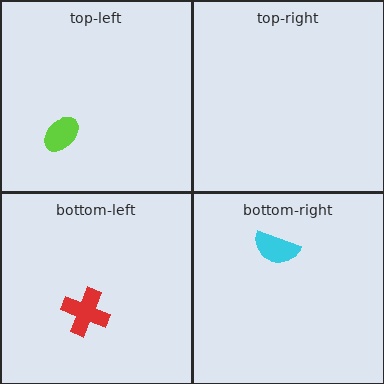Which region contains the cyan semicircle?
The bottom-right region.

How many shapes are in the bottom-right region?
1.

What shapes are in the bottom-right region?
The cyan semicircle.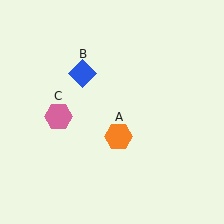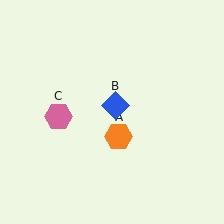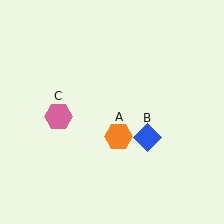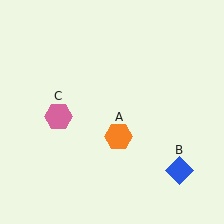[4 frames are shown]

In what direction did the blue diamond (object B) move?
The blue diamond (object B) moved down and to the right.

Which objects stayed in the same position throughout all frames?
Orange hexagon (object A) and pink hexagon (object C) remained stationary.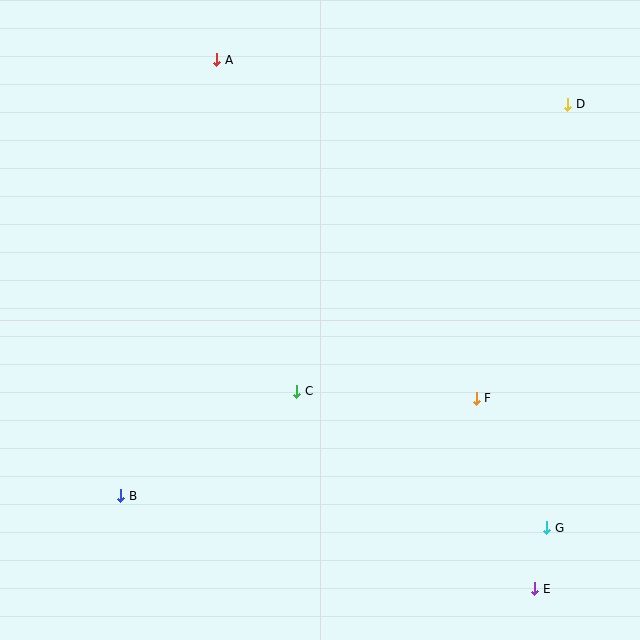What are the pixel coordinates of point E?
Point E is at (535, 589).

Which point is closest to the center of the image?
Point C at (297, 391) is closest to the center.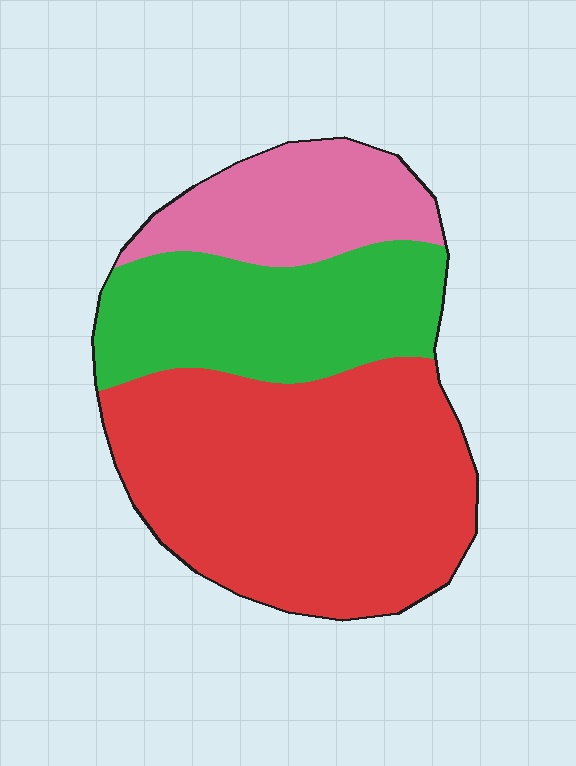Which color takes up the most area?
Red, at roughly 55%.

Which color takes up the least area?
Pink, at roughly 20%.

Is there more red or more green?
Red.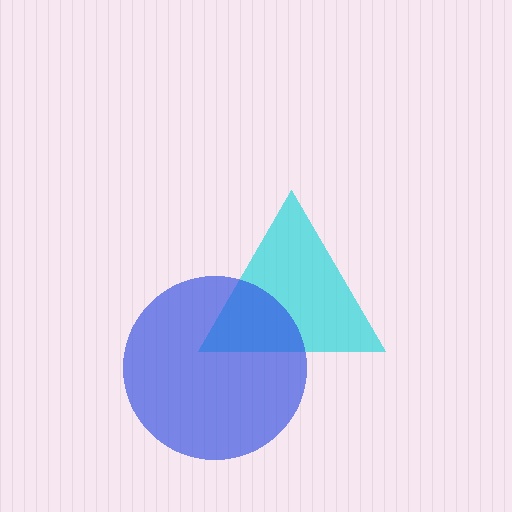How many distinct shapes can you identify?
There are 2 distinct shapes: a cyan triangle, a blue circle.